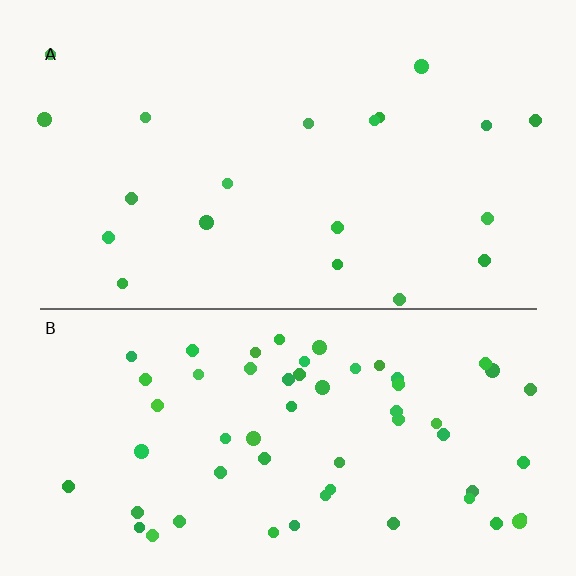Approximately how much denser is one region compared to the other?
Approximately 2.9× — region B over region A.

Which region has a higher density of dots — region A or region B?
B (the bottom).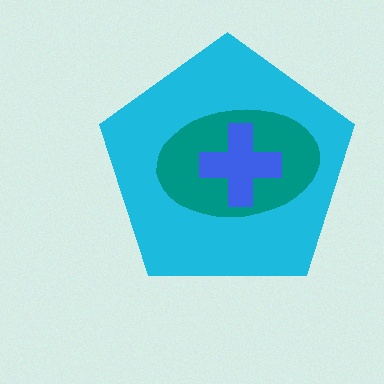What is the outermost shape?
The cyan pentagon.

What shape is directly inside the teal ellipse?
The blue cross.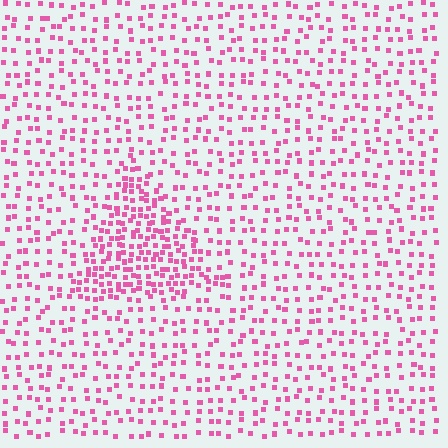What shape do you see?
I see a triangle.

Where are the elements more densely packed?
The elements are more densely packed inside the triangle boundary.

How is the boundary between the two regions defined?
The boundary is defined by a change in element density (approximately 2.2x ratio). All elements are the same color, size, and shape.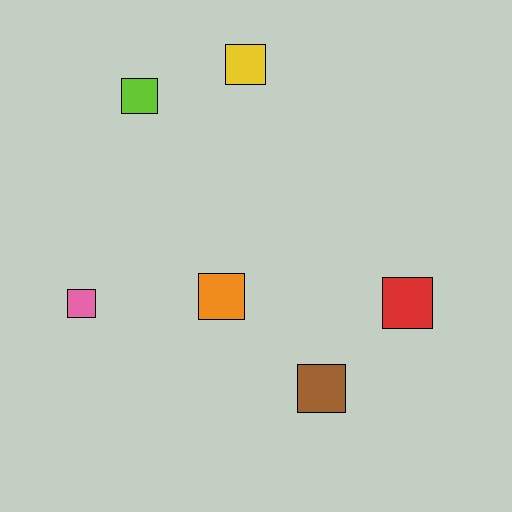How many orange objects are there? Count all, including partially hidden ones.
There is 1 orange object.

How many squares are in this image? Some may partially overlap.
There are 6 squares.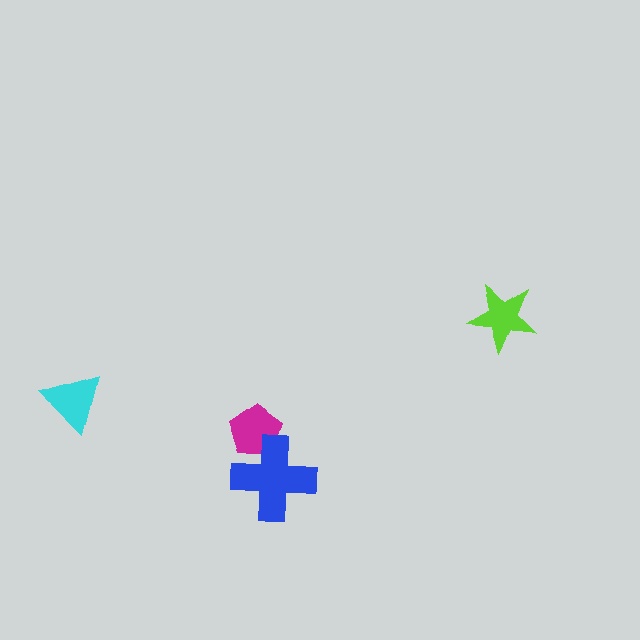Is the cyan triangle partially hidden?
No, no other shape covers it.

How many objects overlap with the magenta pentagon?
1 object overlaps with the magenta pentagon.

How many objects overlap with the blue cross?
1 object overlaps with the blue cross.